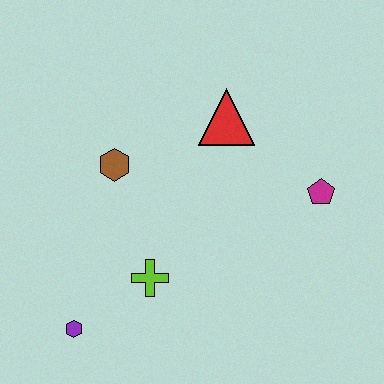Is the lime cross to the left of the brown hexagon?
No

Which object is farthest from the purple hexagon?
The magenta pentagon is farthest from the purple hexagon.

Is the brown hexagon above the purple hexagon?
Yes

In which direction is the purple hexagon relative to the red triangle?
The purple hexagon is below the red triangle.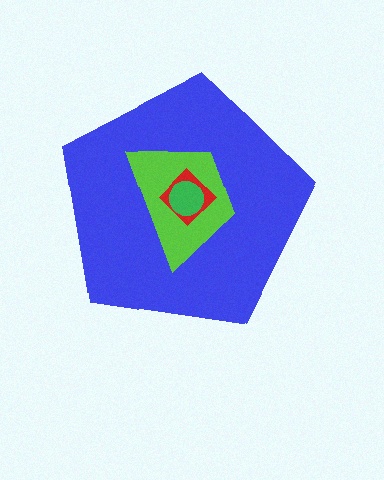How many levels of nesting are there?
4.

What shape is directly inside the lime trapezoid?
The red diamond.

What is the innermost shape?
The green circle.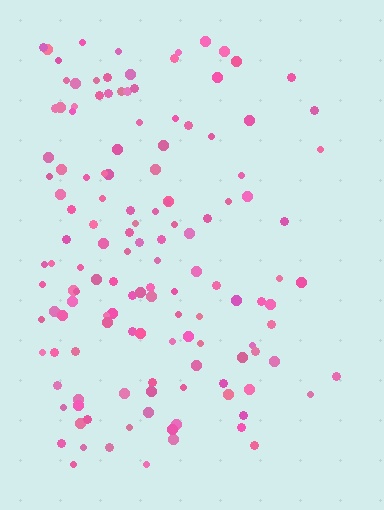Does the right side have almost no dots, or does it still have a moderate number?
Still a moderate number, just noticeably fewer than the left.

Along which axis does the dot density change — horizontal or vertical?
Horizontal.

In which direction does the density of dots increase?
From right to left, with the left side densest.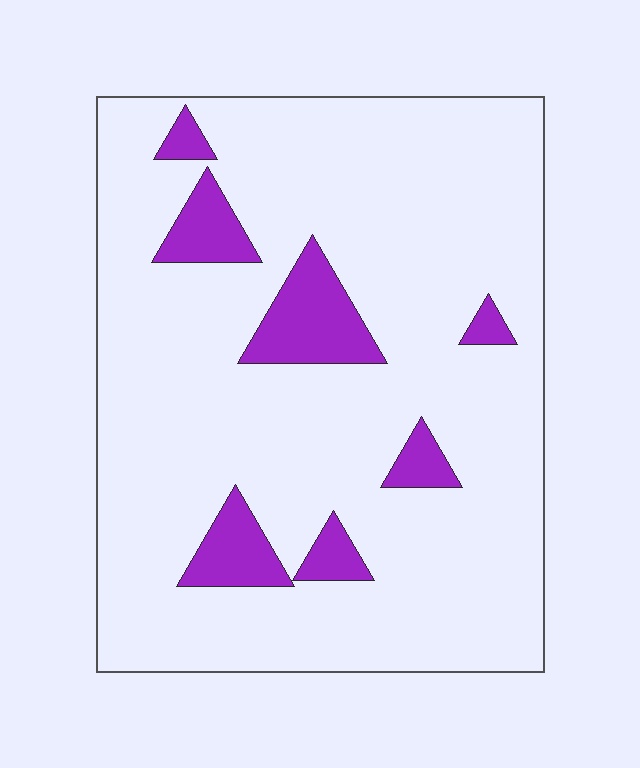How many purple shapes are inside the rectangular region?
7.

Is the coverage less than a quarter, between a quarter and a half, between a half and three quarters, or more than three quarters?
Less than a quarter.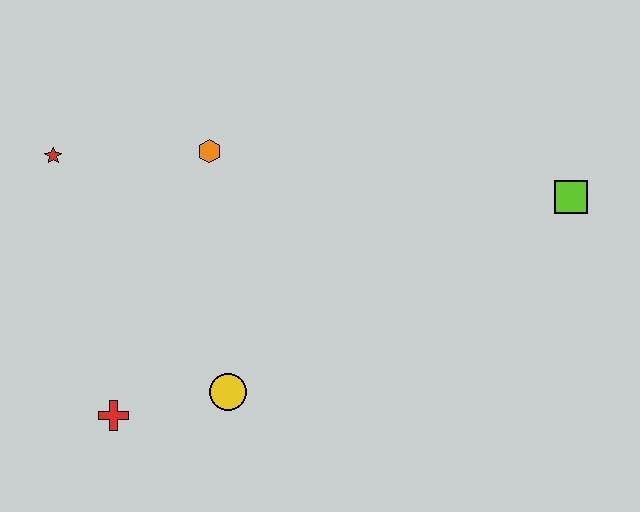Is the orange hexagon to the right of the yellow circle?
No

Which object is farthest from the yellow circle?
The lime square is farthest from the yellow circle.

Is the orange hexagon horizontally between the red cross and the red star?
No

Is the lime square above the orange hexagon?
No